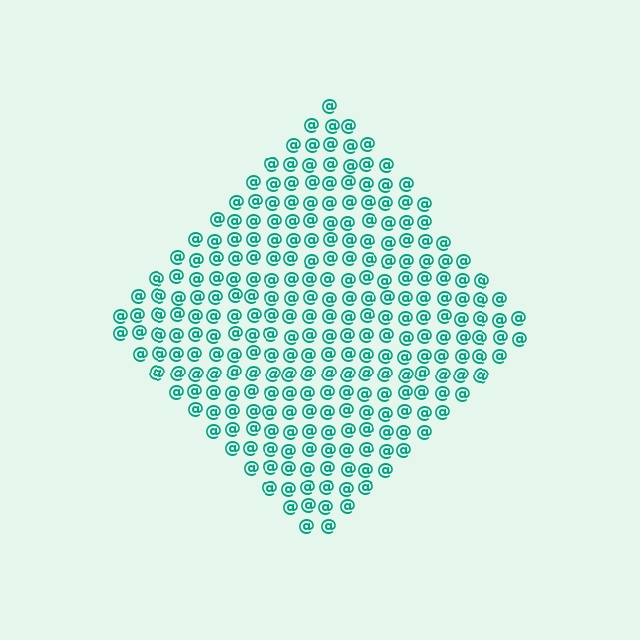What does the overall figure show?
The overall figure shows a diamond.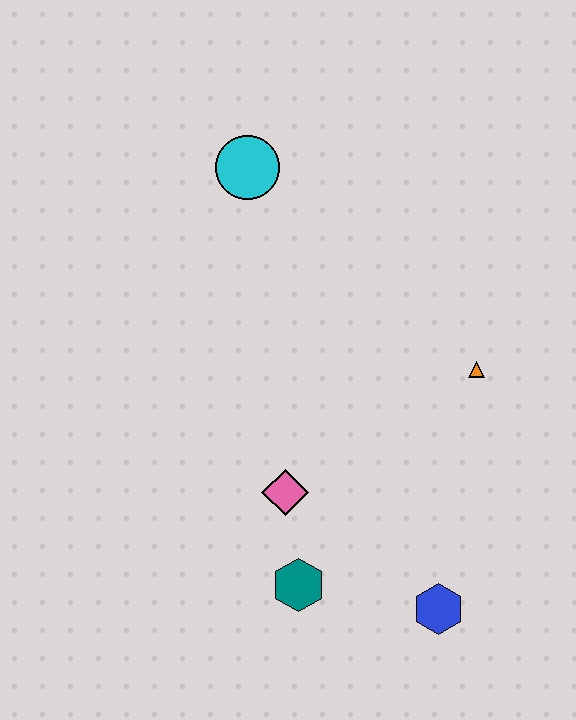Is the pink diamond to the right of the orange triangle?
No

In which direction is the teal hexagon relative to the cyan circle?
The teal hexagon is below the cyan circle.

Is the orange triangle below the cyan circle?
Yes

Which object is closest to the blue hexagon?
The teal hexagon is closest to the blue hexagon.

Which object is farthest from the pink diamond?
The cyan circle is farthest from the pink diamond.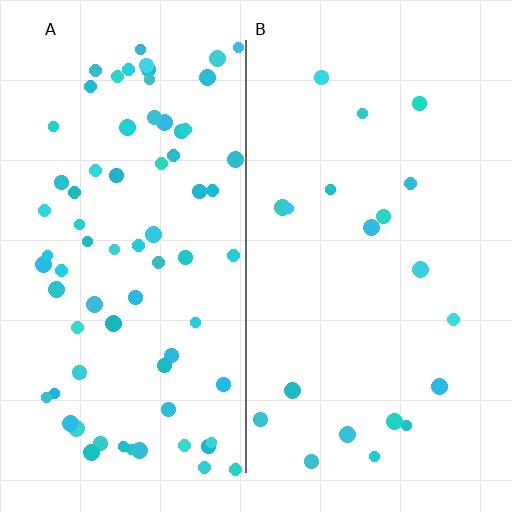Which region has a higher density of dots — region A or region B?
A (the left).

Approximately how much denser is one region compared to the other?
Approximately 3.7× — region A over region B.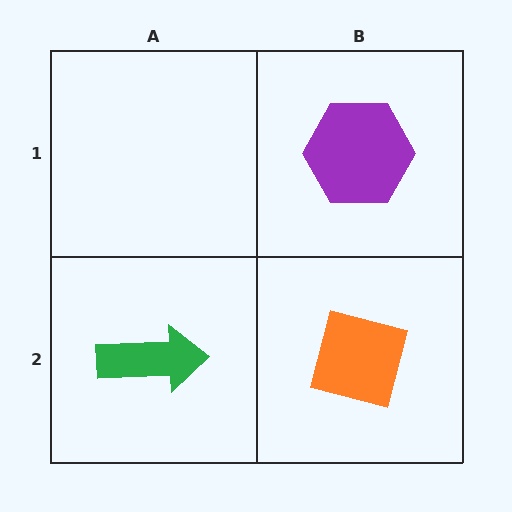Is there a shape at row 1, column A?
No, that cell is empty.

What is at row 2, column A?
A green arrow.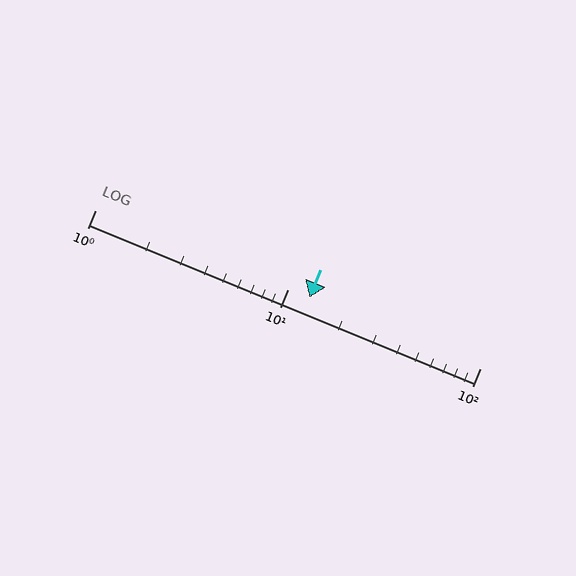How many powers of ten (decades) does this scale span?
The scale spans 2 decades, from 1 to 100.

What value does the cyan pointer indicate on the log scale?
The pointer indicates approximately 13.